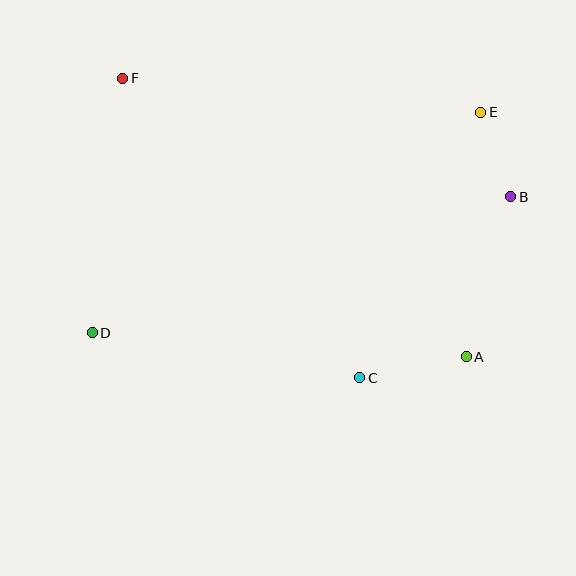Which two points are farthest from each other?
Points D and E are farthest from each other.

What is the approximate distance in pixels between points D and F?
The distance between D and F is approximately 256 pixels.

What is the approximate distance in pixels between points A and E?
The distance between A and E is approximately 245 pixels.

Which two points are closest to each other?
Points B and E are closest to each other.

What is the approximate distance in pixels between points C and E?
The distance between C and E is approximately 292 pixels.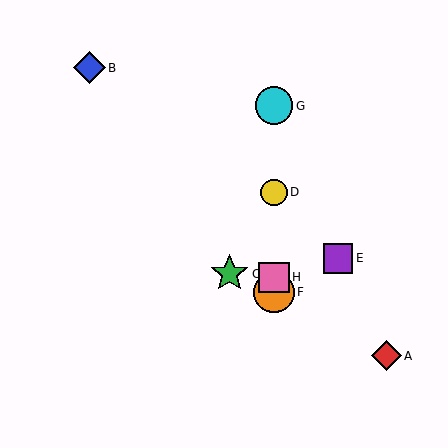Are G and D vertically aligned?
Yes, both are at x≈274.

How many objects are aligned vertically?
4 objects (D, F, G, H) are aligned vertically.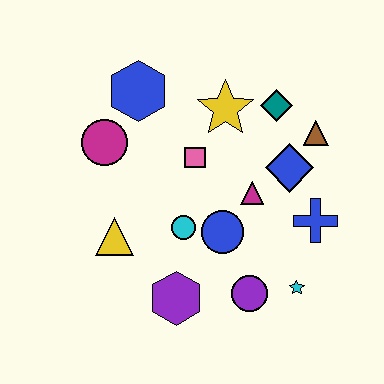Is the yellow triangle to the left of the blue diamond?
Yes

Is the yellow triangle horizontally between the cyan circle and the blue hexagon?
No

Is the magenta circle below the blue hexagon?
Yes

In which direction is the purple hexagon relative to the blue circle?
The purple hexagon is below the blue circle.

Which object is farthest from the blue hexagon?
The cyan star is farthest from the blue hexagon.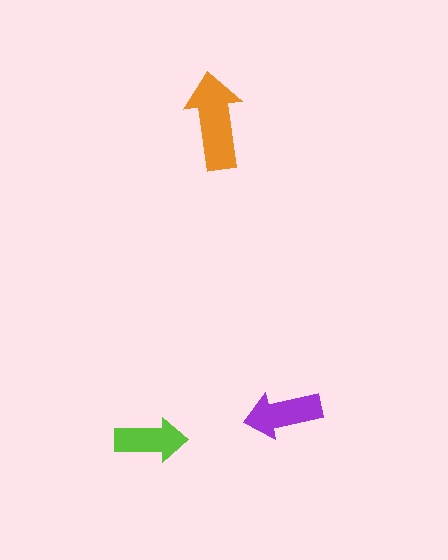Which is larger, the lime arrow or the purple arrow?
The purple one.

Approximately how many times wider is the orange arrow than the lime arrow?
About 1.5 times wider.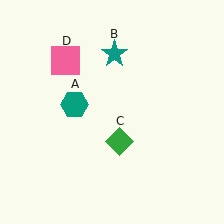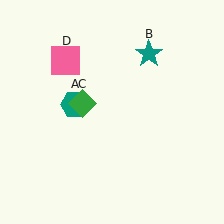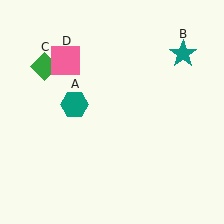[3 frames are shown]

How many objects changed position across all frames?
2 objects changed position: teal star (object B), green diamond (object C).